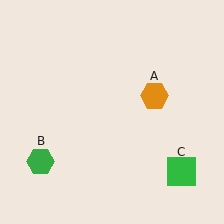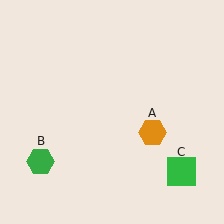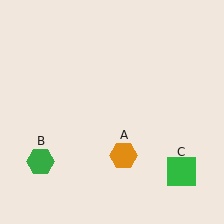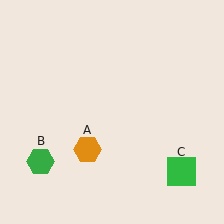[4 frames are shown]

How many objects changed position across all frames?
1 object changed position: orange hexagon (object A).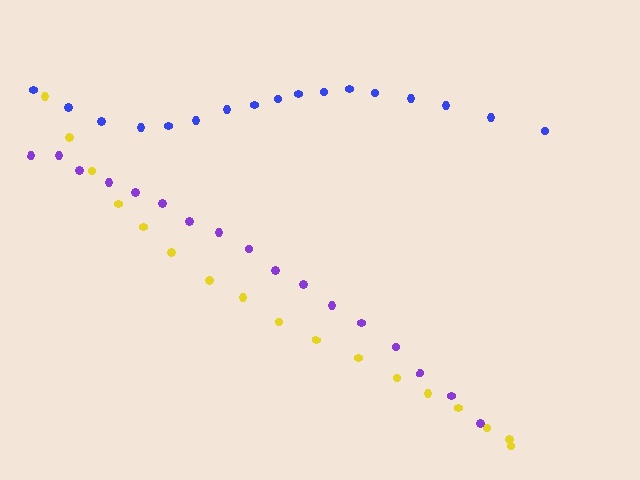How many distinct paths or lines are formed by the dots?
There are 3 distinct paths.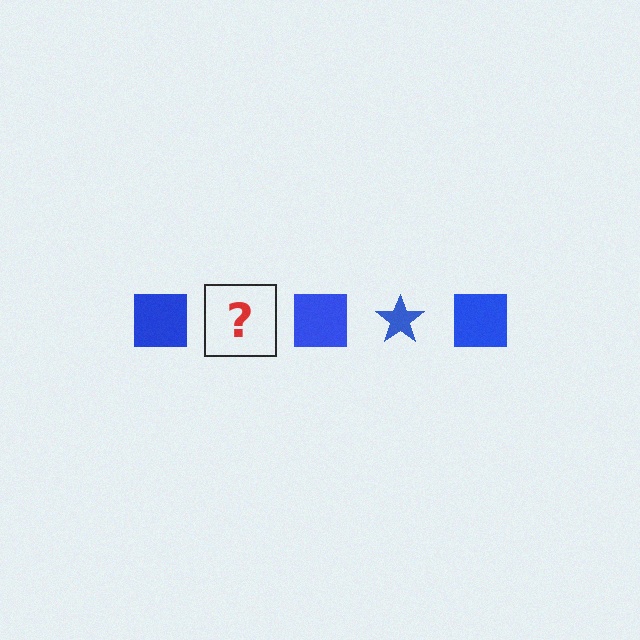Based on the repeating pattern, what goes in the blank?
The blank should be a blue star.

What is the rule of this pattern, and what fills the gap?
The rule is that the pattern cycles through square, star shapes in blue. The gap should be filled with a blue star.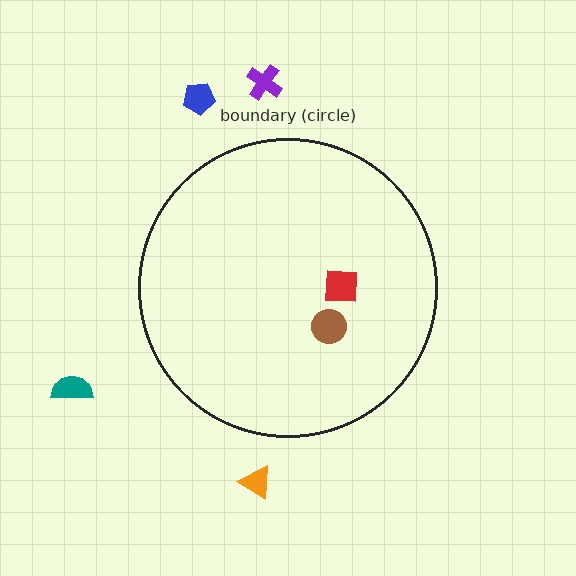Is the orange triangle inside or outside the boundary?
Outside.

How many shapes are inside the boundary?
2 inside, 4 outside.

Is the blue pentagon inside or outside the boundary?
Outside.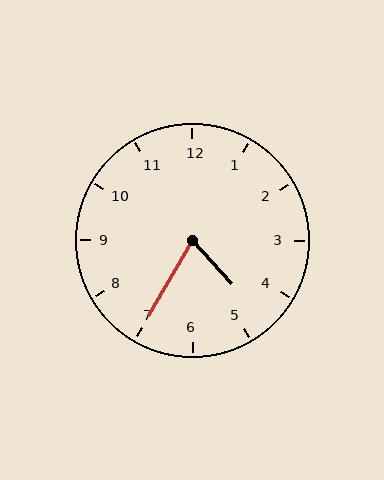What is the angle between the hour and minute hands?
Approximately 72 degrees.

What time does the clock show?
4:35.